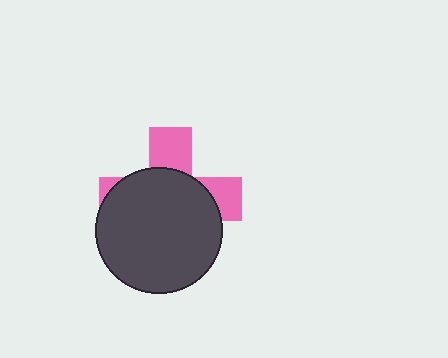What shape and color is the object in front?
The object in front is a dark gray circle.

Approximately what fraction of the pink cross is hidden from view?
Roughly 68% of the pink cross is hidden behind the dark gray circle.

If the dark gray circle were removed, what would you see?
You would see the complete pink cross.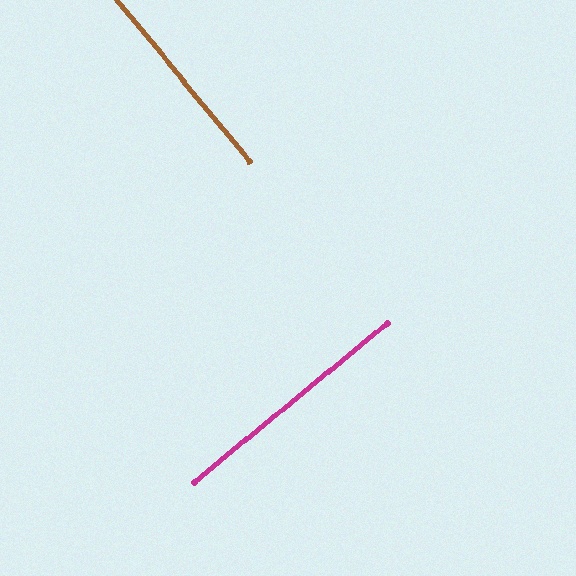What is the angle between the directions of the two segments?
Approximately 89 degrees.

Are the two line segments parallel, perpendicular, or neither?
Perpendicular — they meet at approximately 89°.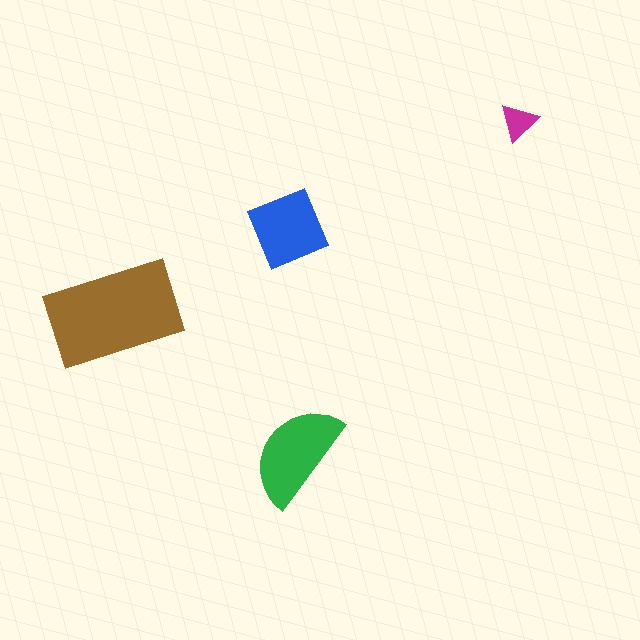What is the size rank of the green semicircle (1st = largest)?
2nd.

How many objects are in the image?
There are 4 objects in the image.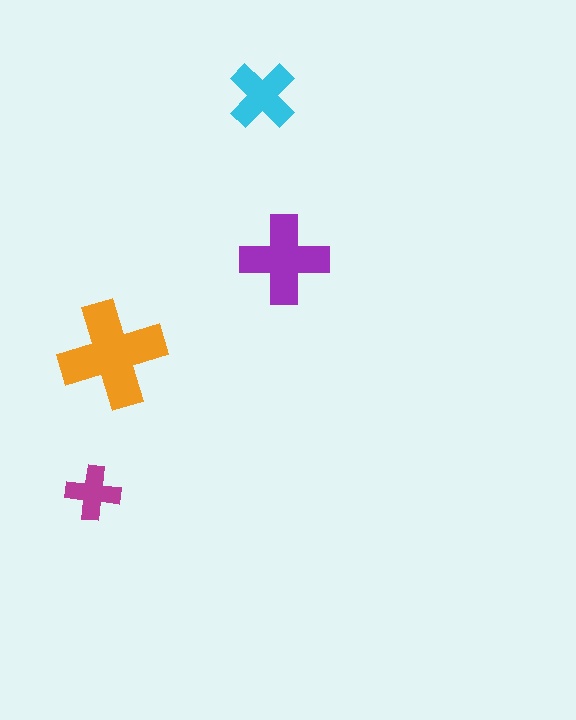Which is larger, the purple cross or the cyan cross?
The purple one.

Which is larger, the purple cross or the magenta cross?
The purple one.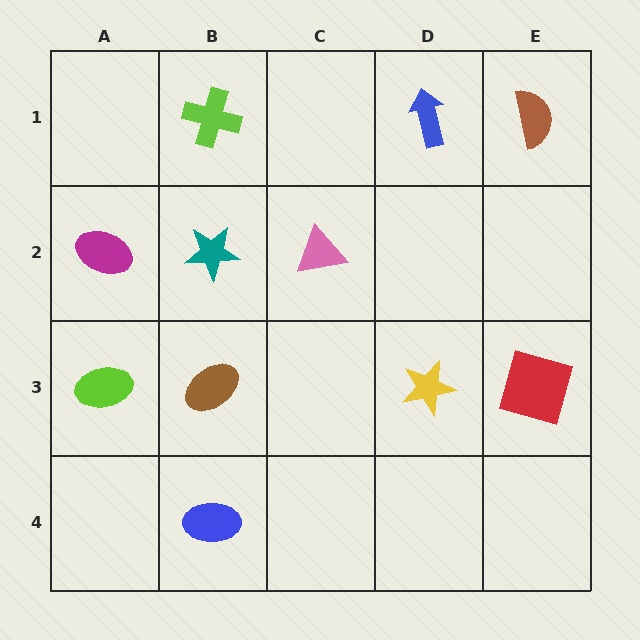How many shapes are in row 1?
3 shapes.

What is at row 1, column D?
A blue arrow.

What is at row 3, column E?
A red square.